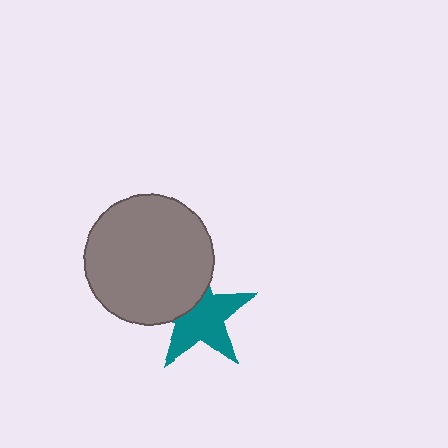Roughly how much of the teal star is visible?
Most of it is visible (roughly 66%).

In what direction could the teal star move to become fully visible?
The teal star could move toward the lower-right. That would shift it out from behind the gray circle entirely.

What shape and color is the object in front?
The object in front is a gray circle.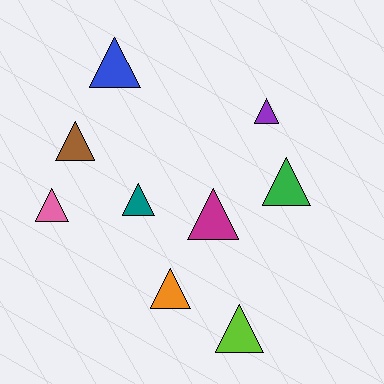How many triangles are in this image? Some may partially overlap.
There are 9 triangles.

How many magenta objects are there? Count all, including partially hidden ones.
There is 1 magenta object.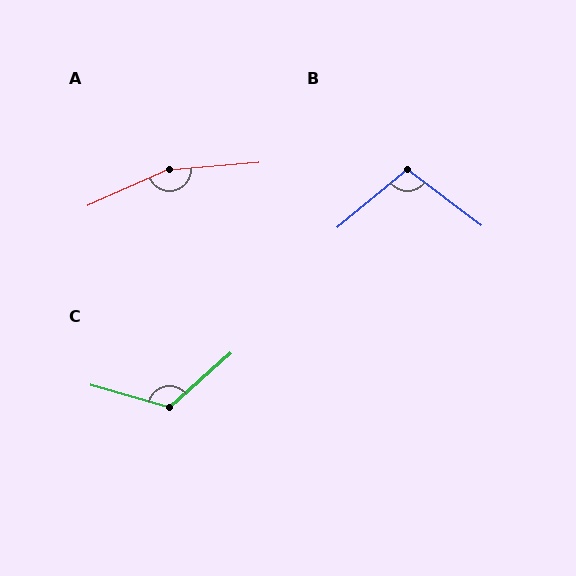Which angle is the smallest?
B, at approximately 104 degrees.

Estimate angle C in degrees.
Approximately 123 degrees.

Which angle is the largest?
A, at approximately 161 degrees.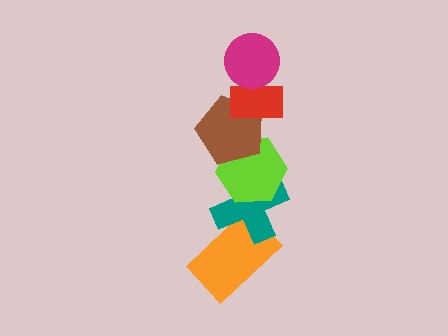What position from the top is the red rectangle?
The red rectangle is 2nd from the top.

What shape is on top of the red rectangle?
The magenta circle is on top of the red rectangle.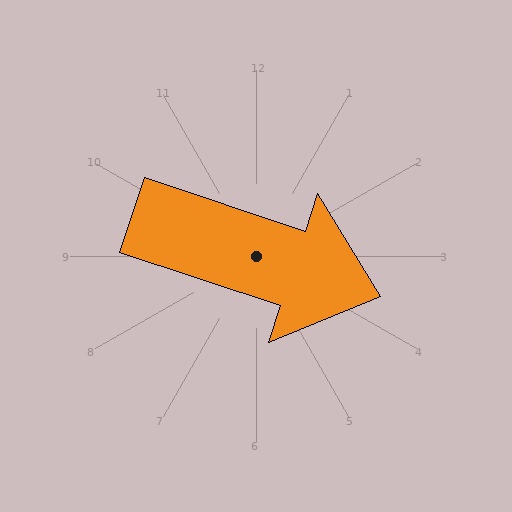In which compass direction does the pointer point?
East.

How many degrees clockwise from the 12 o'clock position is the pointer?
Approximately 108 degrees.